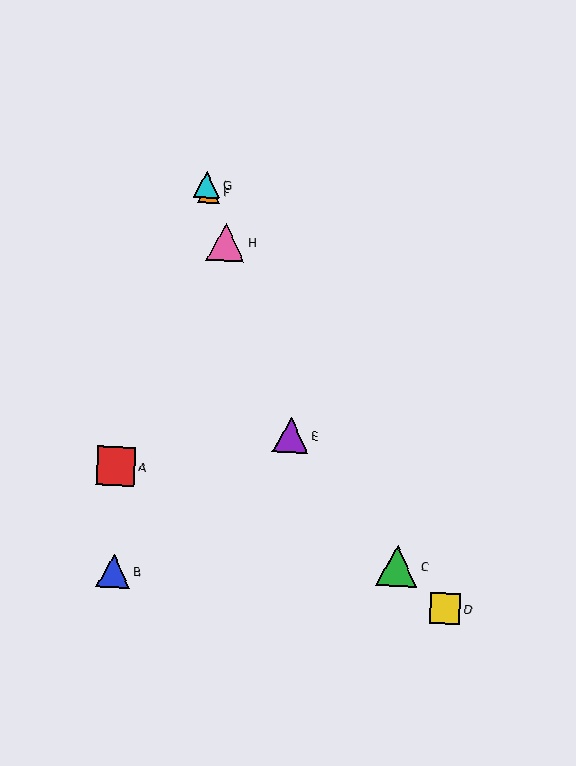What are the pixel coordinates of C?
Object C is at (397, 566).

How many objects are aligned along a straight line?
4 objects (E, F, G, H) are aligned along a straight line.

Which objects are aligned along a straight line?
Objects E, F, G, H are aligned along a straight line.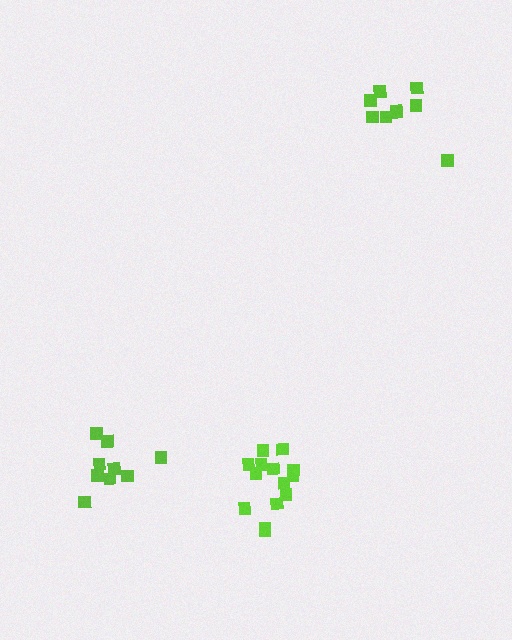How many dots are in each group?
Group 1: 9 dots, Group 2: 9 dots, Group 3: 14 dots (32 total).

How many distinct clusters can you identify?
There are 3 distinct clusters.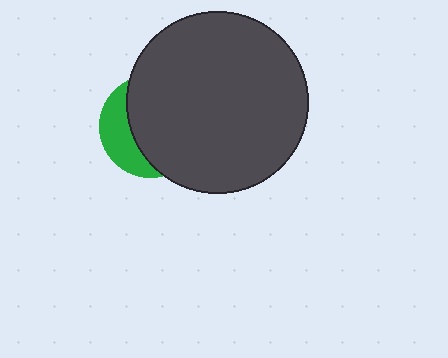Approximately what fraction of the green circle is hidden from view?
Roughly 69% of the green circle is hidden behind the dark gray circle.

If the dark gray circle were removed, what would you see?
You would see the complete green circle.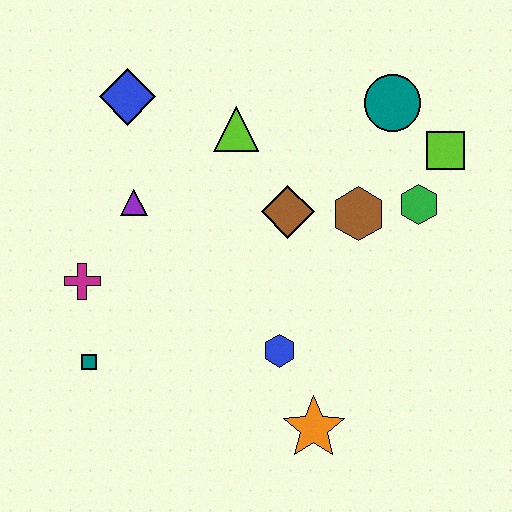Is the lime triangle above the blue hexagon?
Yes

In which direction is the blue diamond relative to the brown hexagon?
The blue diamond is to the left of the brown hexagon.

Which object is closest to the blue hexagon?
The orange star is closest to the blue hexagon.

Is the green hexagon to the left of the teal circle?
No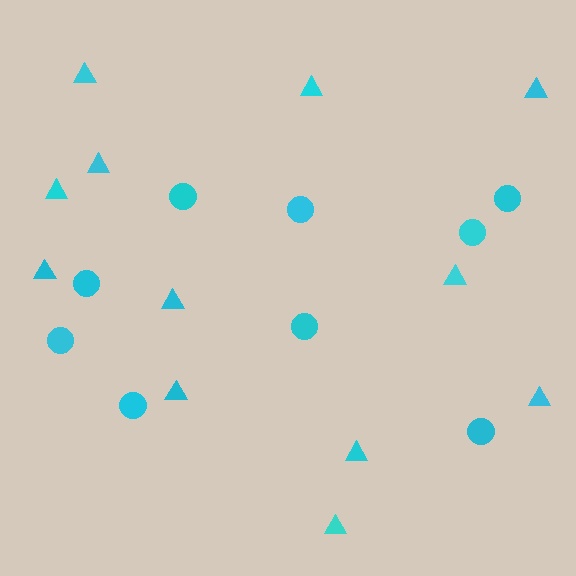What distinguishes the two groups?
There are 2 groups: one group of circles (9) and one group of triangles (12).